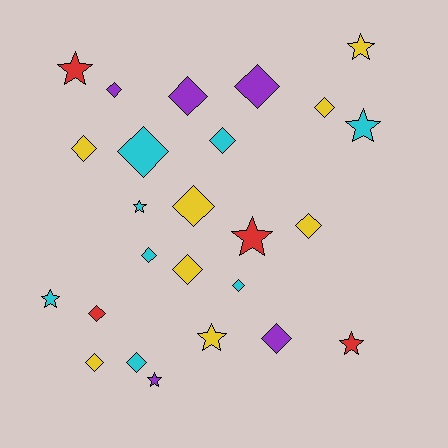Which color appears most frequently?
Yellow, with 8 objects.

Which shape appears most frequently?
Diamond, with 16 objects.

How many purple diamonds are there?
There are 4 purple diamonds.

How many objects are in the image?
There are 25 objects.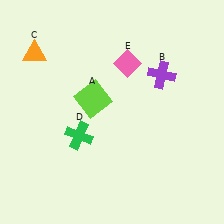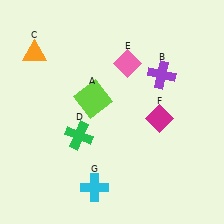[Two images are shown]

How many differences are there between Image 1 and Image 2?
There are 2 differences between the two images.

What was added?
A magenta diamond (F), a cyan cross (G) were added in Image 2.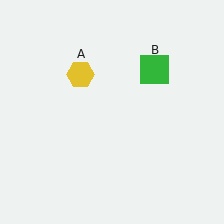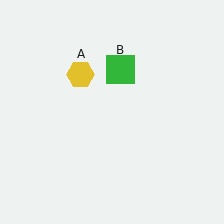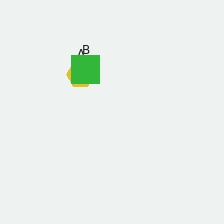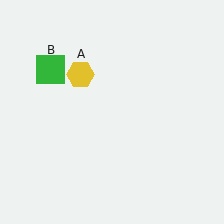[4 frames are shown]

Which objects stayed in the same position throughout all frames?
Yellow hexagon (object A) remained stationary.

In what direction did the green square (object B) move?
The green square (object B) moved left.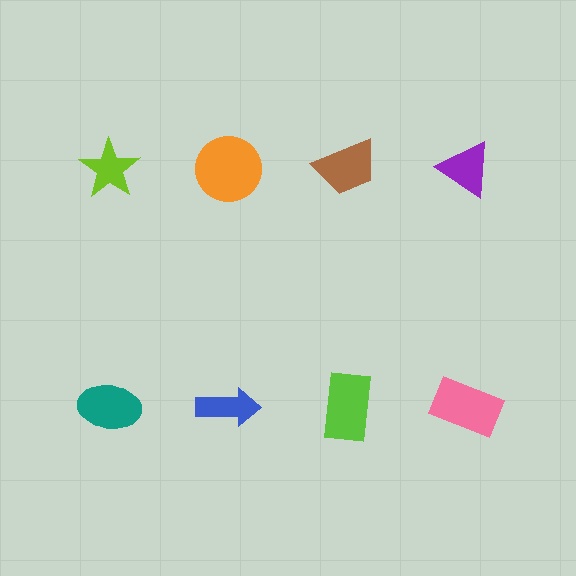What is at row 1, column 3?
A brown trapezoid.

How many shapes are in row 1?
4 shapes.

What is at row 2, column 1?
A teal ellipse.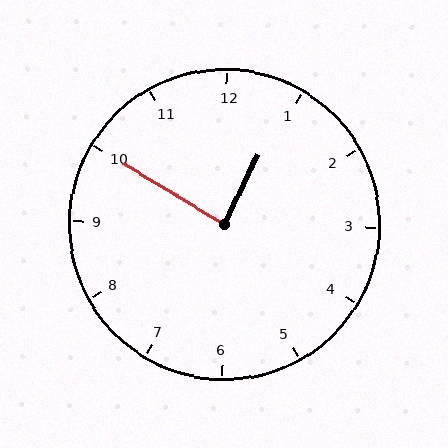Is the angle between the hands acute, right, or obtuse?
It is right.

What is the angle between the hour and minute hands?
Approximately 85 degrees.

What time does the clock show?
12:50.